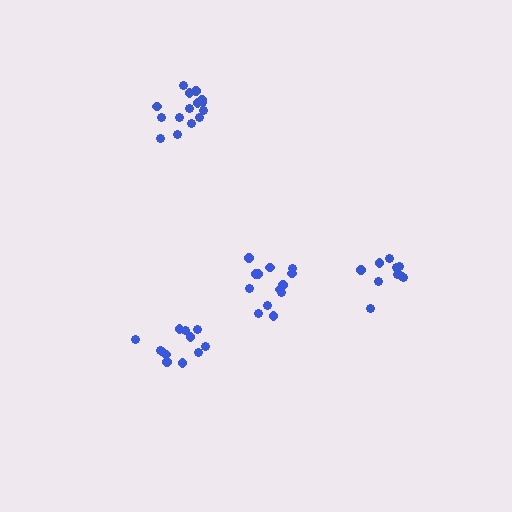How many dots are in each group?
Group 1: 13 dots, Group 2: 10 dots, Group 3: 12 dots, Group 4: 15 dots (50 total).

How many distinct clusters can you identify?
There are 4 distinct clusters.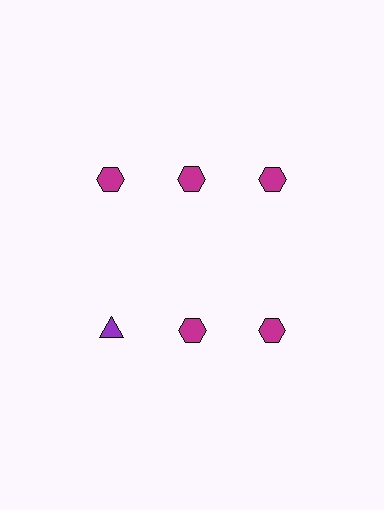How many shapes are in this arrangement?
There are 6 shapes arranged in a grid pattern.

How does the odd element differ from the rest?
It differs in both color (purple instead of magenta) and shape (triangle instead of hexagon).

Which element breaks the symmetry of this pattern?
The purple triangle in the second row, leftmost column breaks the symmetry. All other shapes are magenta hexagons.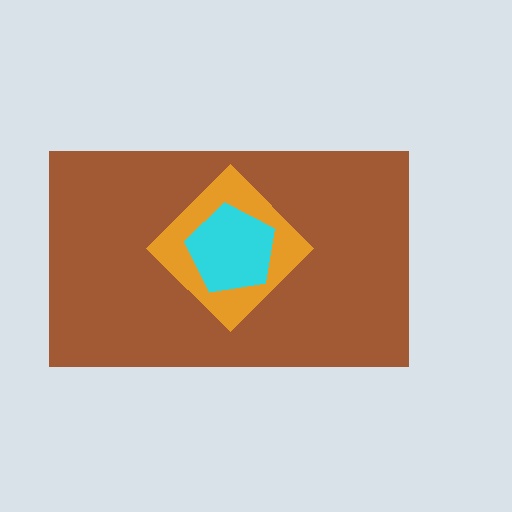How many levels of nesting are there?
3.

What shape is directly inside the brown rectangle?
The orange diamond.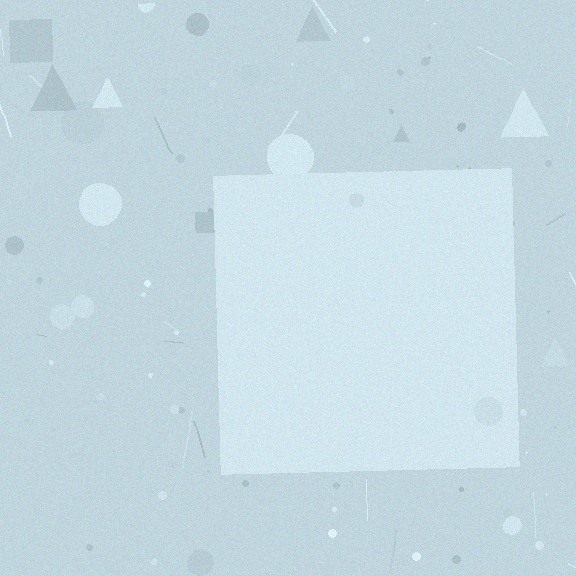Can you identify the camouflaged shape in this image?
The camouflaged shape is a square.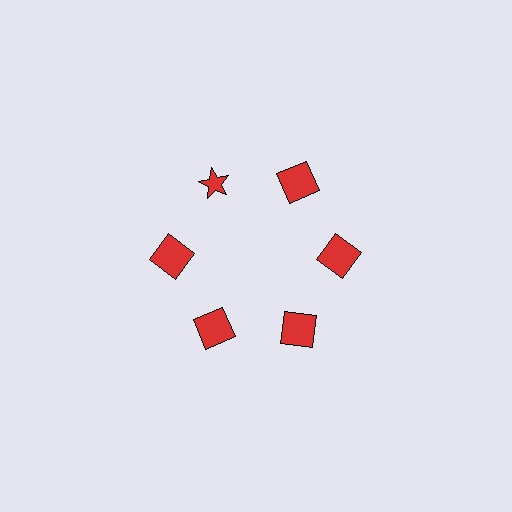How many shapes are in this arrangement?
There are 6 shapes arranged in a ring pattern.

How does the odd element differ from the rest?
It has a different shape: star instead of square.